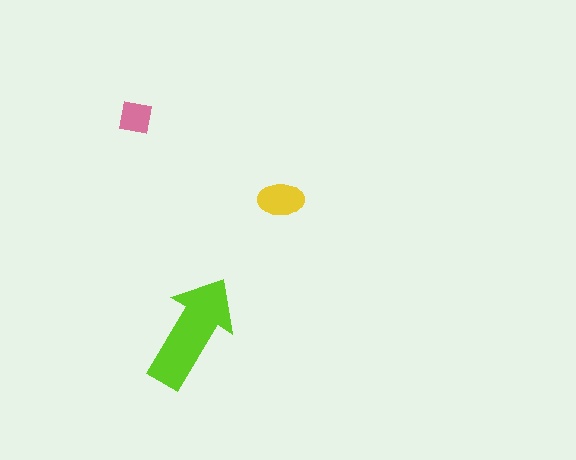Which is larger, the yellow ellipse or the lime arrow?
The lime arrow.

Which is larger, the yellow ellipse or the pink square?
The yellow ellipse.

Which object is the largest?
The lime arrow.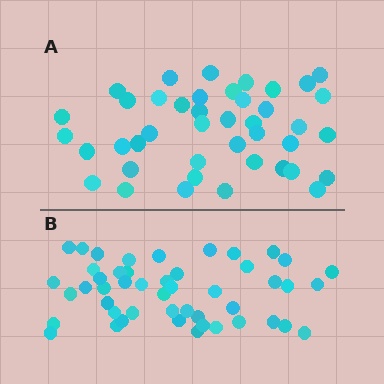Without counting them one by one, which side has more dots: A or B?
Region B (the bottom region) has more dots.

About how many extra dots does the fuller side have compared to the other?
Region B has about 6 more dots than region A.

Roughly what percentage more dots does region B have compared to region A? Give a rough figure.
About 15% more.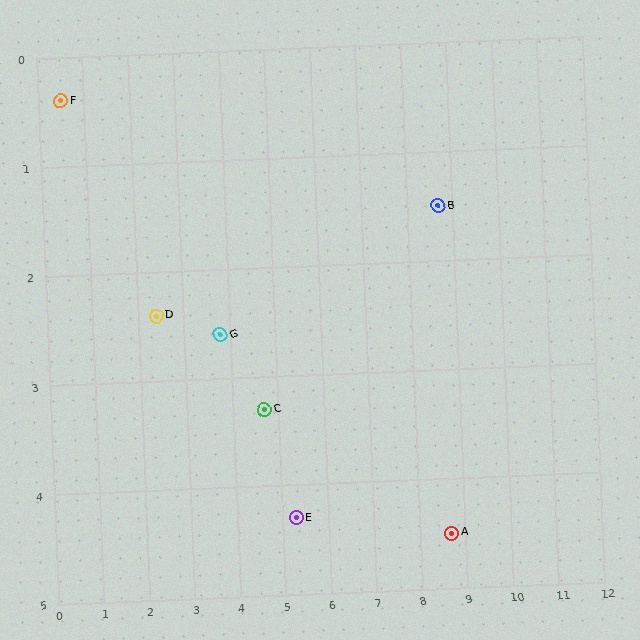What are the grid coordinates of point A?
Point A is at approximately (8.7, 4.5).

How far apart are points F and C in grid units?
Points F and C are about 5.1 grid units apart.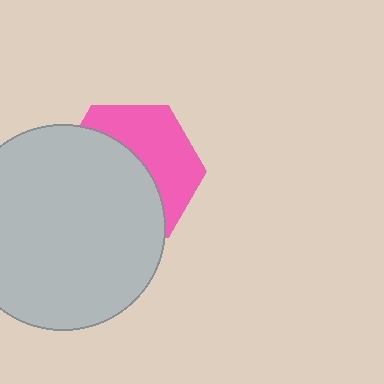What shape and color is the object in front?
The object in front is a light gray circle.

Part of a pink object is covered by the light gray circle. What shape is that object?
It is a hexagon.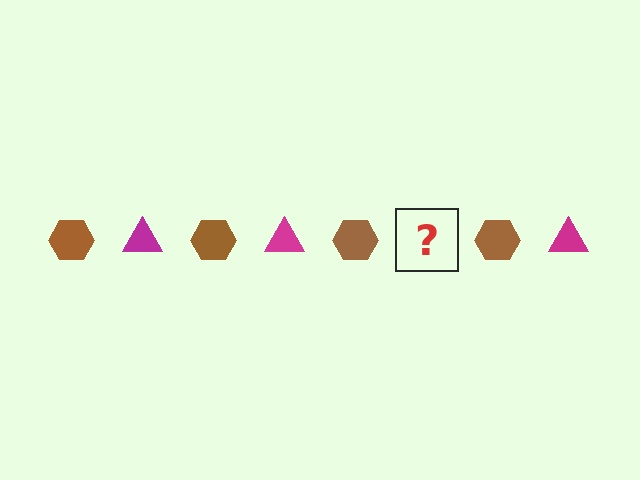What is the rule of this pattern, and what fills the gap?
The rule is that the pattern alternates between brown hexagon and magenta triangle. The gap should be filled with a magenta triangle.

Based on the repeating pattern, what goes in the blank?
The blank should be a magenta triangle.